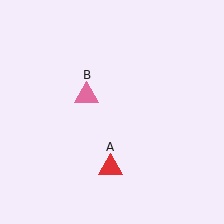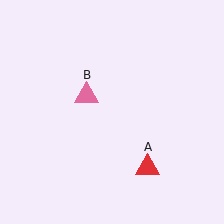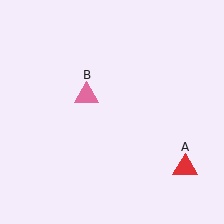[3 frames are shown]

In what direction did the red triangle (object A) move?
The red triangle (object A) moved right.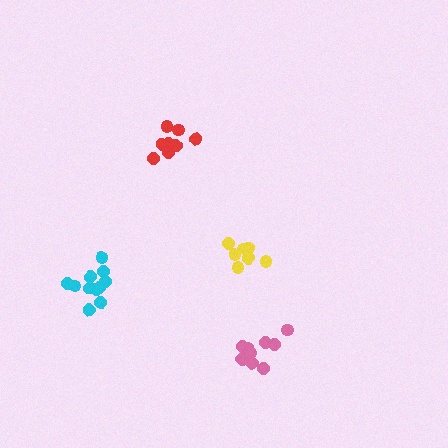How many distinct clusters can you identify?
There are 4 distinct clusters.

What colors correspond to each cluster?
The clusters are colored: pink, cyan, yellow, red.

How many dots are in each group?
Group 1: 9 dots, Group 2: 11 dots, Group 3: 7 dots, Group 4: 8 dots (35 total).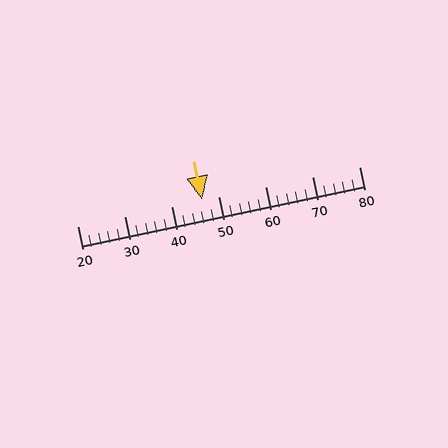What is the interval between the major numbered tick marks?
The major tick marks are spaced 10 units apart.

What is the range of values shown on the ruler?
The ruler shows values from 20 to 80.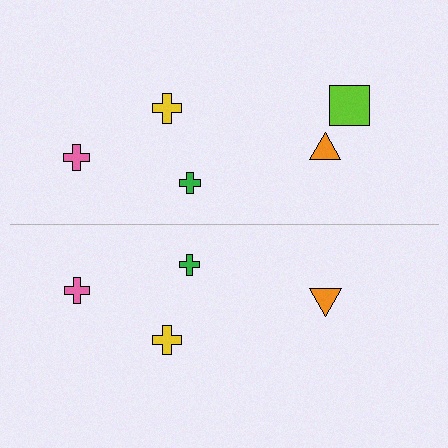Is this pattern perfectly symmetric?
No, the pattern is not perfectly symmetric. A lime square is missing from the bottom side.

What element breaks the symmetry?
A lime square is missing from the bottom side.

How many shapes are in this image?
There are 9 shapes in this image.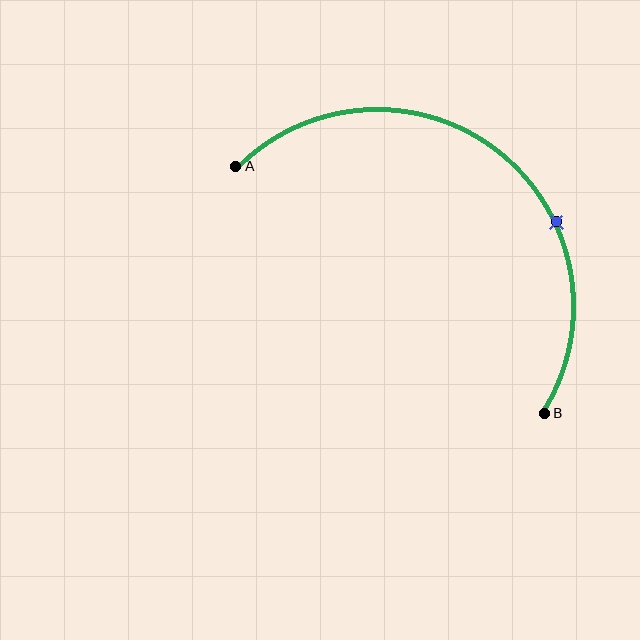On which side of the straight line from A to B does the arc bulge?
The arc bulges above and to the right of the straight line connecting A and B.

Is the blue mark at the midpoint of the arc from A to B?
No. The blue mark lies on the arc but is closer to endpoint B. The arc midpoint would be at the point on the curve equidistant along the arc from both A and B.